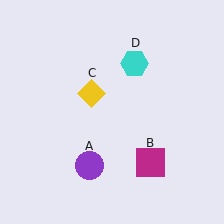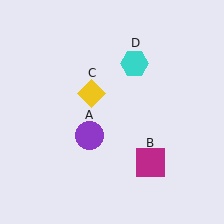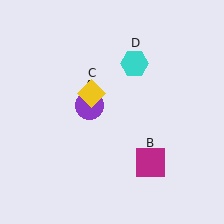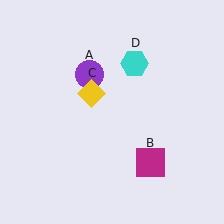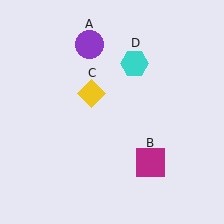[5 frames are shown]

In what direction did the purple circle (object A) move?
The purple circle (object A) moved up.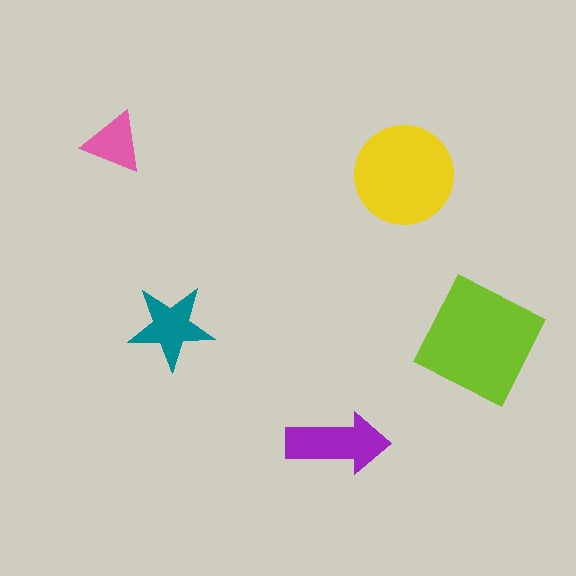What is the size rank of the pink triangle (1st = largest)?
5th.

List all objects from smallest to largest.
The pink triangle, the teal star, the purple arrow, the yellow circle, the lime square.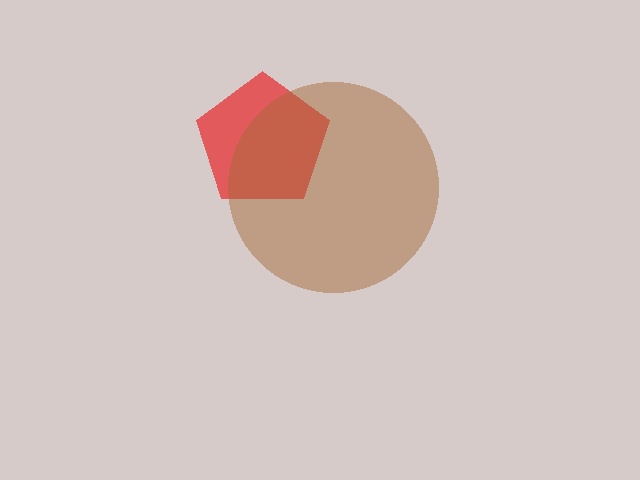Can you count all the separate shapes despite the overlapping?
Yes, there are 2 separate shapes.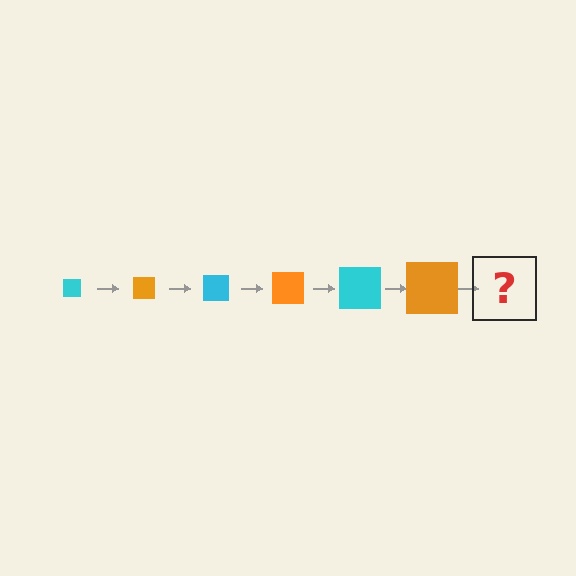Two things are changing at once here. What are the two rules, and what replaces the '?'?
The two rules are that the square grows larger each step and the color cycles through cyan and orange. The '?' should be a cyan square, larger than the previous one.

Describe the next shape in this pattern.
It should be a cyan square, larger than the previous one.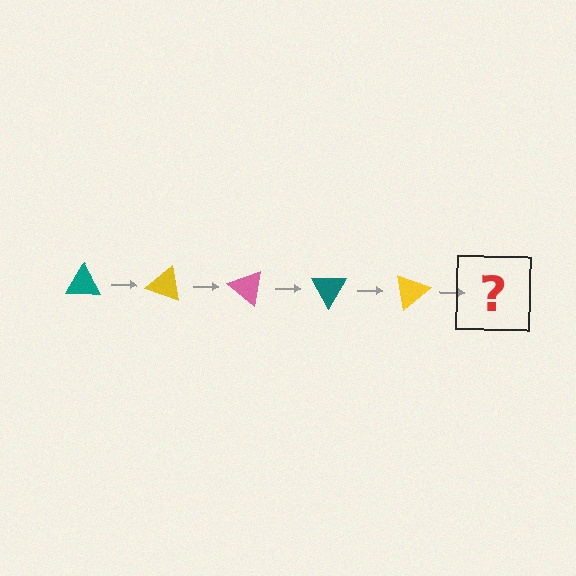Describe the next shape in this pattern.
It should be a pink triangle, rotated 100 degrees from the start.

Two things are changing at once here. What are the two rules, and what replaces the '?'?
The two rules are that it rotates 20 degrees each step and the color cycles through teal, yellow, and pink. The '?' should be a pink triangle, rotated 100 degrees from the start.